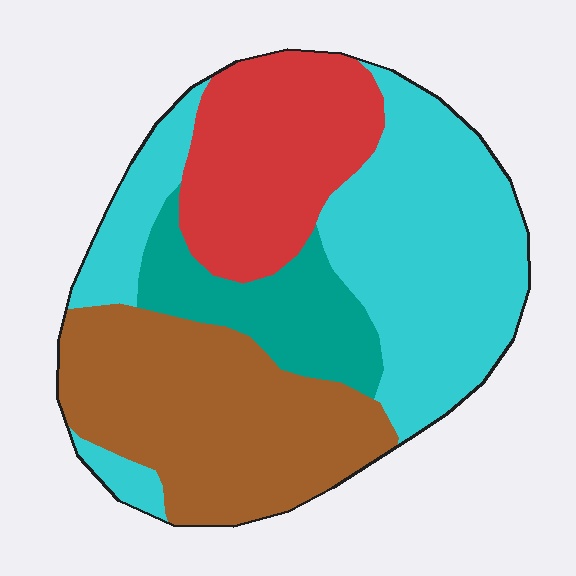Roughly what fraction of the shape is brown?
Brown takes up between a sixth and a third of the shape.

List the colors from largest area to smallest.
From largest to smallest: cyan, brown, red, teal.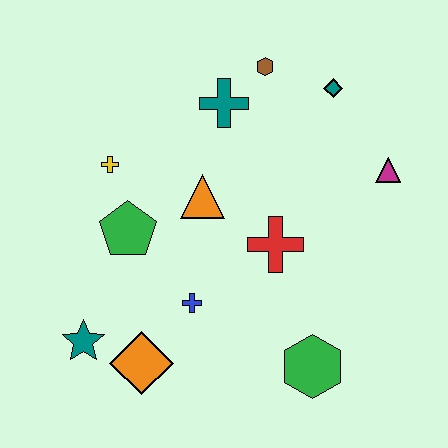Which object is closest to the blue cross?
The orange diamond is closest to the blue cross.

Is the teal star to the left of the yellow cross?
Yes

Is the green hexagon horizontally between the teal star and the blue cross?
No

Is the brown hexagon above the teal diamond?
Yes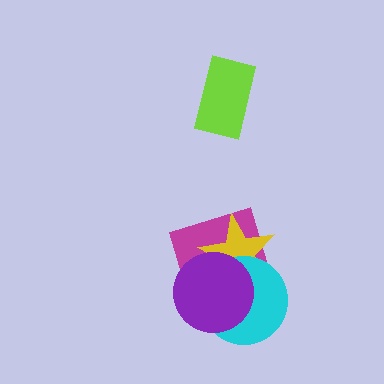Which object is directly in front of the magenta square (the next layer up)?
The yellow star is directly in front of the magenta square.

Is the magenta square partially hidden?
Yes, it is partially covered by another shape.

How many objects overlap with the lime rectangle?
0 objects overlap with the lime rectangle.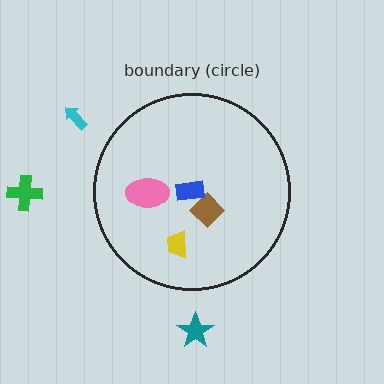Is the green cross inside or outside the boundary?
Outside.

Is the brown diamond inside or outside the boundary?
Inside.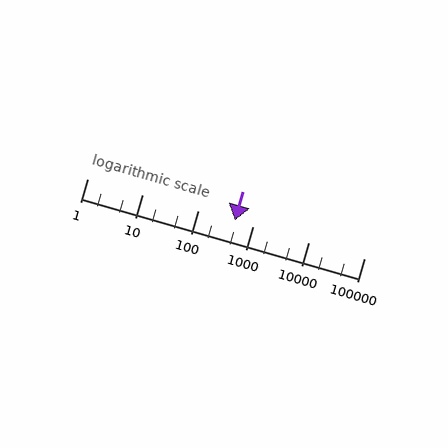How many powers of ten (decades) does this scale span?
The scale spans 5 decades, from 1 to 100000.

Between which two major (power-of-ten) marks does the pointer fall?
The pointer is between 100 and 1000.